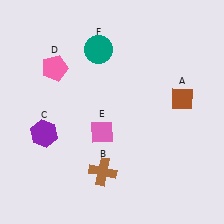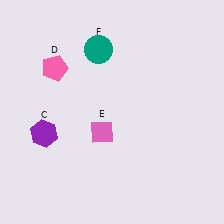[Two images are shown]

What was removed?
The brown diamond (A), the brown cross (B) were removed in Image 2.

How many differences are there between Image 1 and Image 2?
There are 2 differences between the two images.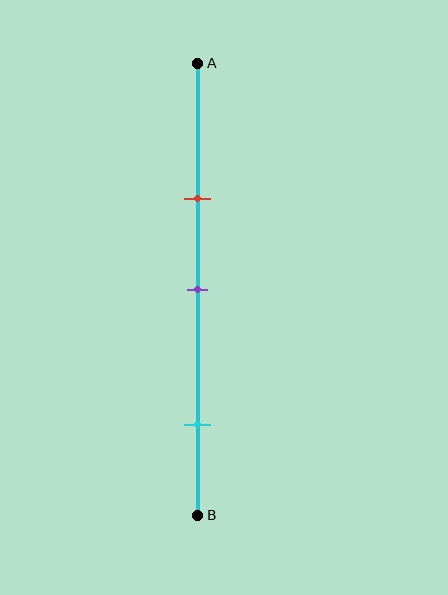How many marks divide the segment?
There are 3 marks dividing the segment.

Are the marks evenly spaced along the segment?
No, the marks are not evenly spaced.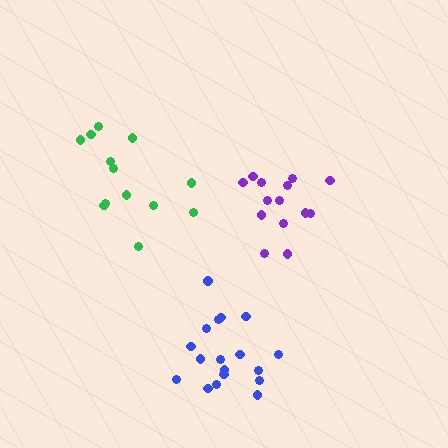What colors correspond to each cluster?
The clusters are colored: green, purple, blue.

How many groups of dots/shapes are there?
There are 3 groups.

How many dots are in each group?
Group 1: 13 dots, Group 2: 14 dots, Group 3: 18 dots (45 total).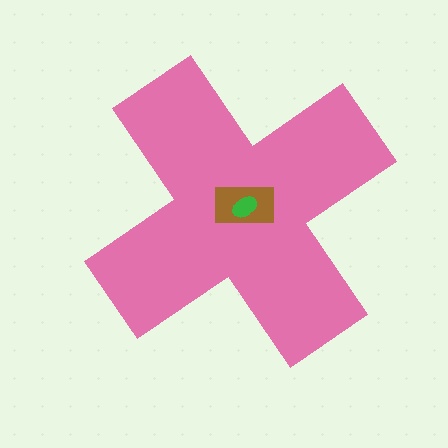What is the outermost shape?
The pink cross.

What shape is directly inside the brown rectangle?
The green ellipse.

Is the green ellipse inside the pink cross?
Yes.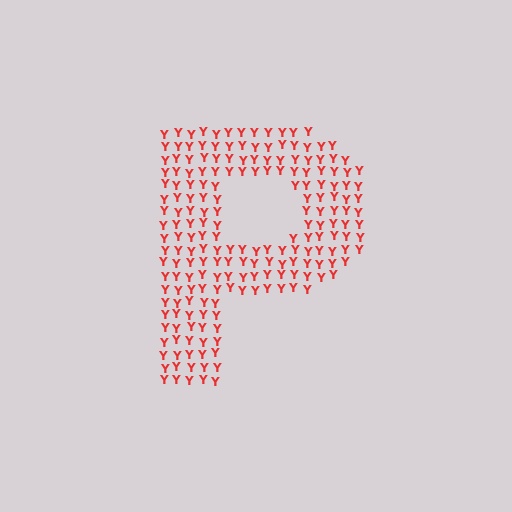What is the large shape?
The large shape is the letter P.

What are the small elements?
The small elements are letter Y's.